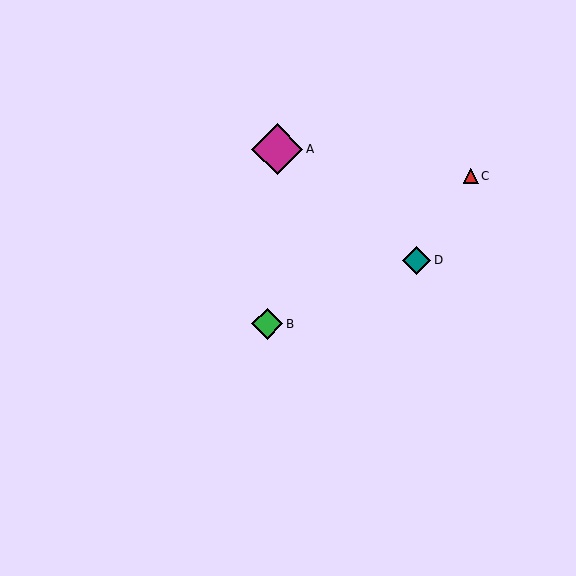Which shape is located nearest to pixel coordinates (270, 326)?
The green diamond (labeled B) at (267, 324) is nearest to that location.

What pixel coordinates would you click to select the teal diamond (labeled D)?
Click at (417, 260) to select the teal diamond D.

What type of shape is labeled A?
Shape A is a magenta diamond.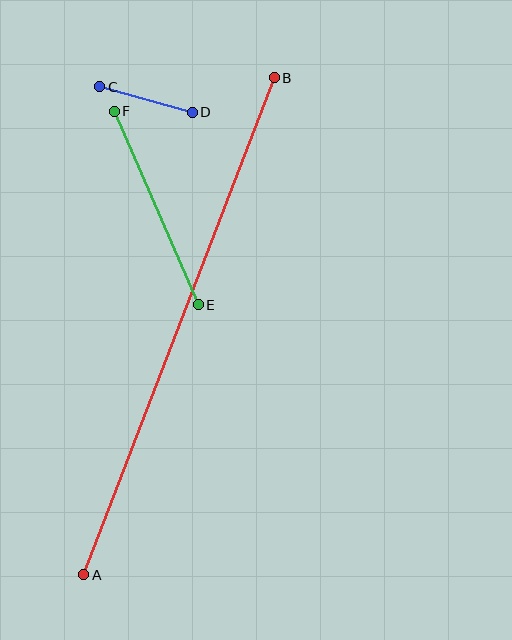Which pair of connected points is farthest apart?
Points A and B are farthest apart.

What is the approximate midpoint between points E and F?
The midpoint is at approximately (156, 208) pixels.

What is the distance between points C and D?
The distance is approximately 96 pixels.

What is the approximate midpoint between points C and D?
The midpoint is at approximately (146, 99) pixels.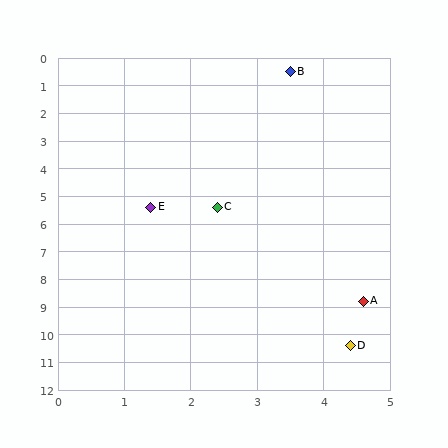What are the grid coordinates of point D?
Point D is at approximately (4.4, 10.4).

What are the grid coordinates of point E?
Point E is at approximately (1.4, 5.4).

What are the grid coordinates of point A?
Point A is at approximately (4.6, 8.8).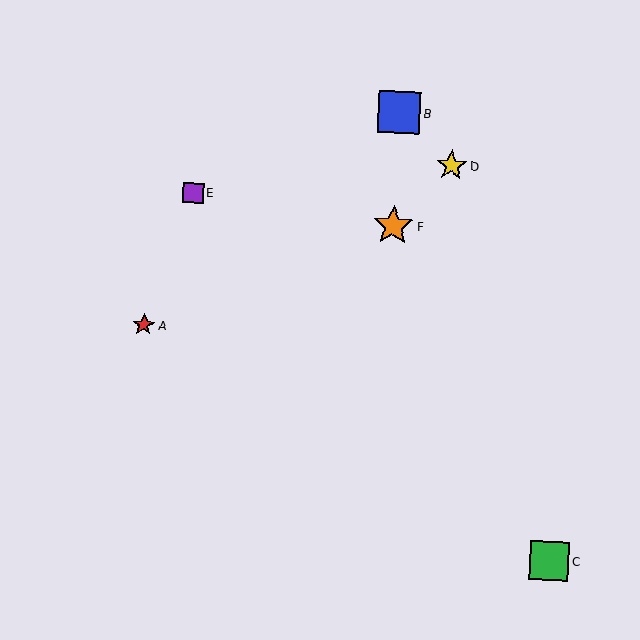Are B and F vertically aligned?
Yes, both are at x≈399.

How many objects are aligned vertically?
2 objects (B, F) are aligned vertically.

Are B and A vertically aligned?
No, B is at x≈399 and A is at x≈144.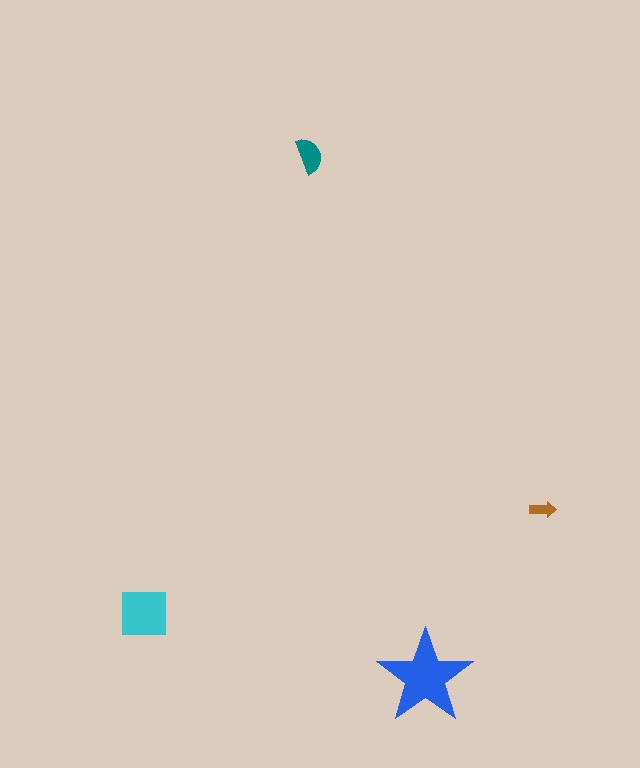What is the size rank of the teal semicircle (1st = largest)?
3rd.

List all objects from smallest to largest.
The brown arrow, the teal semicircle, the cyan square, the blue star.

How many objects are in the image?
There are 4 objects in the image.